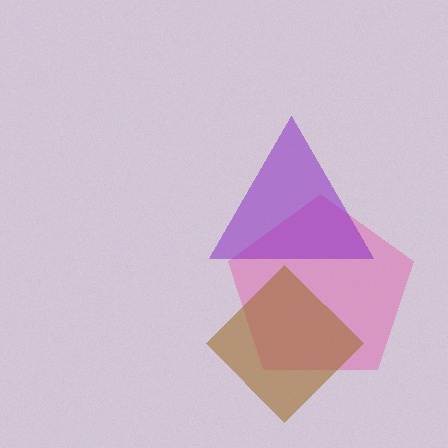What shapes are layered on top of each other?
The layered shapes are: a pink pentagon, a brown diamond, a purple triangle.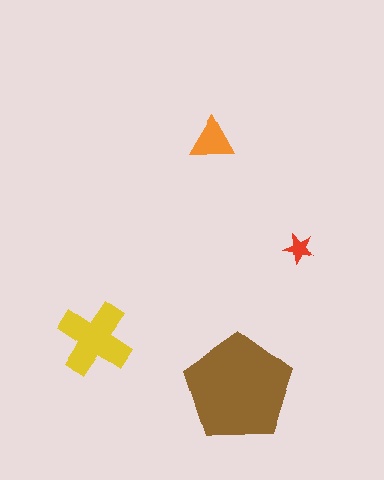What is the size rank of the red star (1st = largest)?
4th.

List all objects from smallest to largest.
The red star, the orange triangle, the yellow cross, the brown pentagon.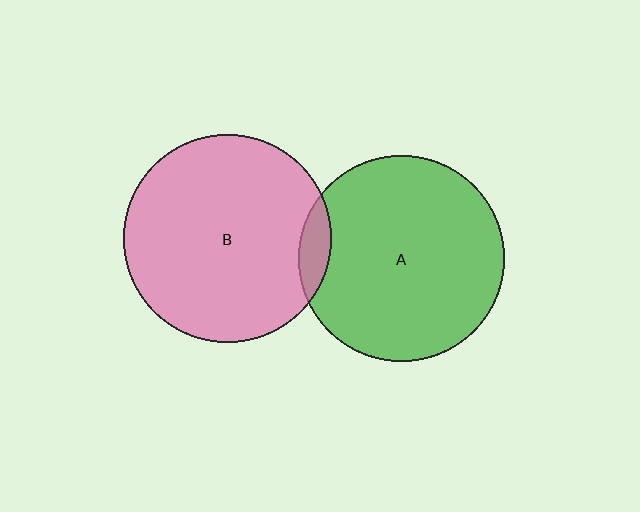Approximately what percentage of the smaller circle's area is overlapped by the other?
Approximately 5%.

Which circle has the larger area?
Circle B (pink).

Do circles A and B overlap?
Yes.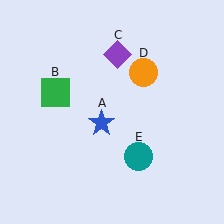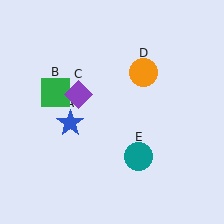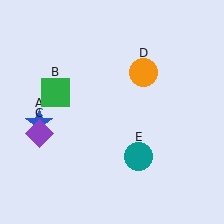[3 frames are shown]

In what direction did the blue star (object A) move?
The blue star (object A) moved left.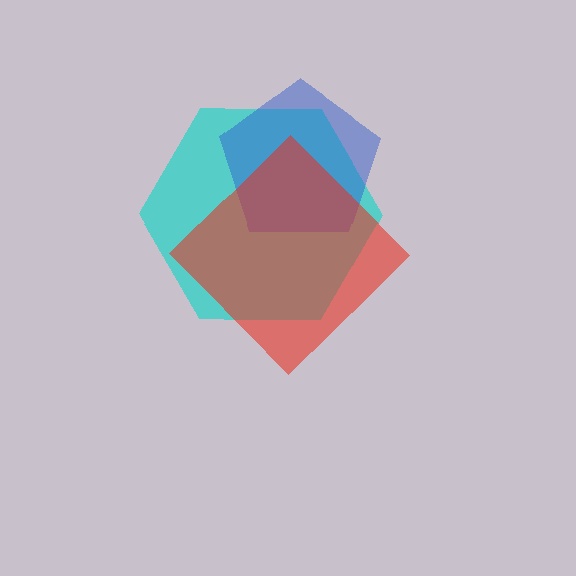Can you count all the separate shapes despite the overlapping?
Yes, there are 3 separate shapes.